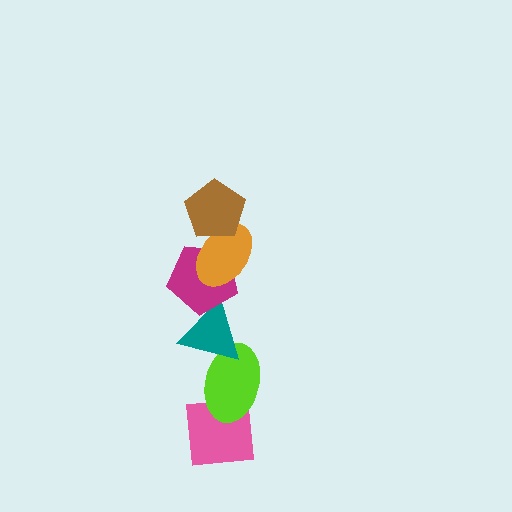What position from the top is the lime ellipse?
The lime ellipse is 5th from the top.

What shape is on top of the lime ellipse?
The teal triangle is on top of the lime ellipse.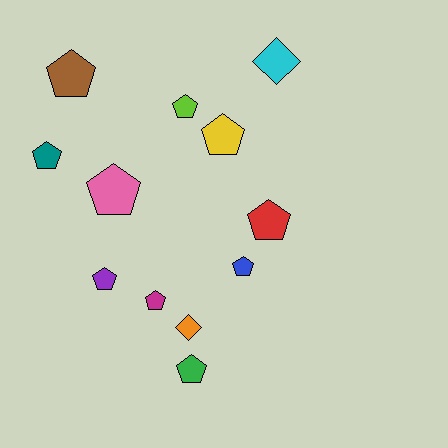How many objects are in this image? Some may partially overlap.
There are 12 objects.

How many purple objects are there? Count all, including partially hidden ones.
There is 1 purple object.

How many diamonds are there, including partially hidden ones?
There are 2 diamonds.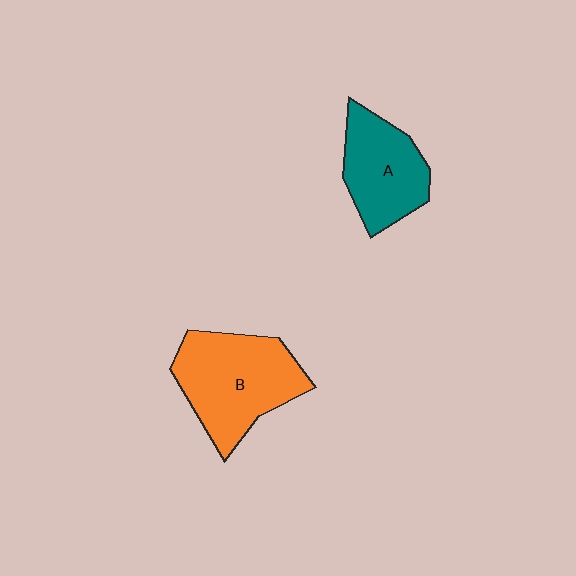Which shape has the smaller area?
Shape A (teal).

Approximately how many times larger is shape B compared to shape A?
Approximately 1.4 times.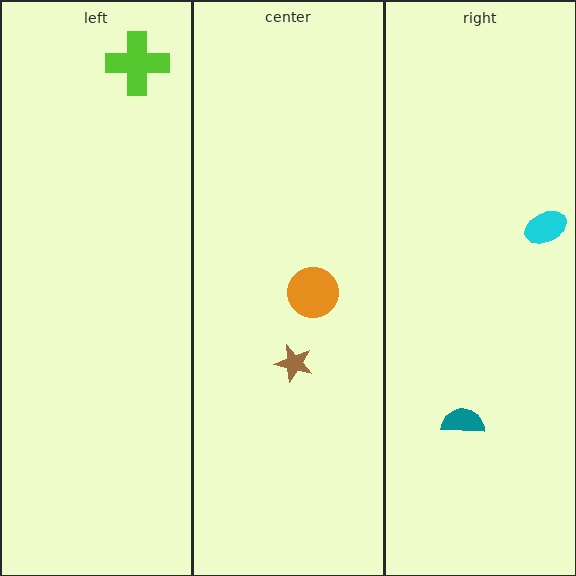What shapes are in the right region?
The cyan ellipse, the teal semicircle.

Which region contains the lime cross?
The left region.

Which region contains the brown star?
The center region.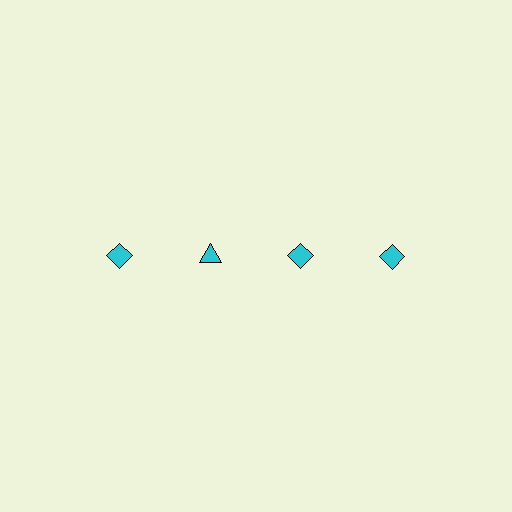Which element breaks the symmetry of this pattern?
The cyan triangle in the top row, second from left column breaks the symmetry. All other shapes are cyan diamonds.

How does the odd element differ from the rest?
It has a different shape: triangle instead of diamond.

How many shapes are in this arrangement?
There are 4 shapes arranged in a grid pattern.